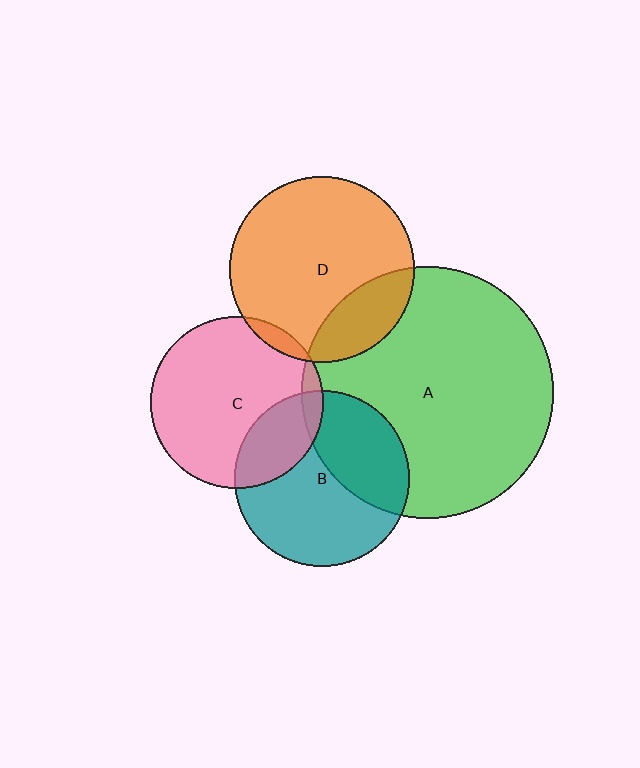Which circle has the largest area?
Circle A (green).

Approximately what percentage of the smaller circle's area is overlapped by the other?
Approximately 5%.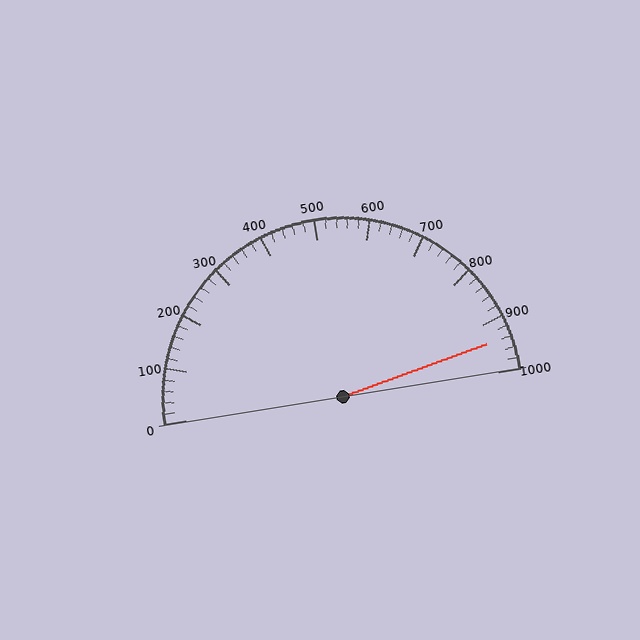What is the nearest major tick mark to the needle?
The nearest major tick mark is 900.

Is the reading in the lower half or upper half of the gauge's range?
The reading is in the upper half of the range (0 to 1000).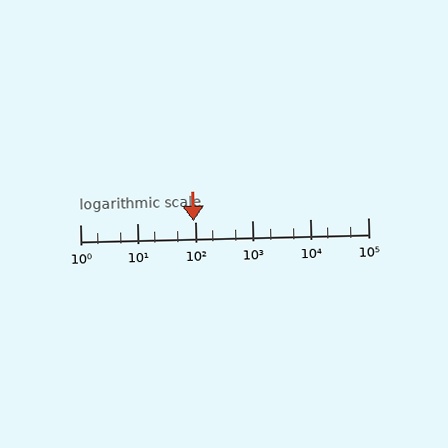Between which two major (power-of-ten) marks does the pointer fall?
The pointer is between 10 and 100.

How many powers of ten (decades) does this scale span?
The scale spans 5 decades, from 1 to 100000.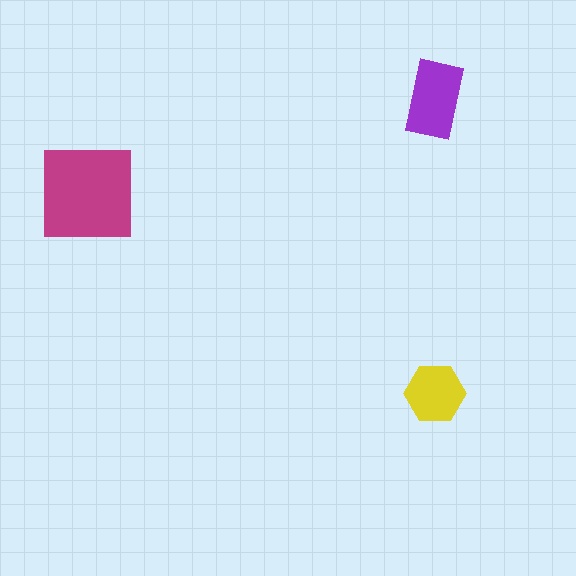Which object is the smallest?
The yellow hexagon.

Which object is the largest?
The magenta square.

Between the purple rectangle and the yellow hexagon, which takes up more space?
The purple rectangle.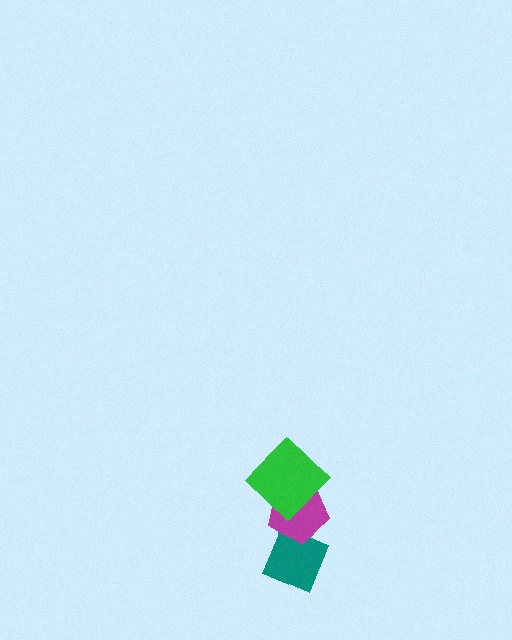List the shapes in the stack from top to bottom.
From top to bottom: the green diamond, the magenta pentagon, the teal diamond.